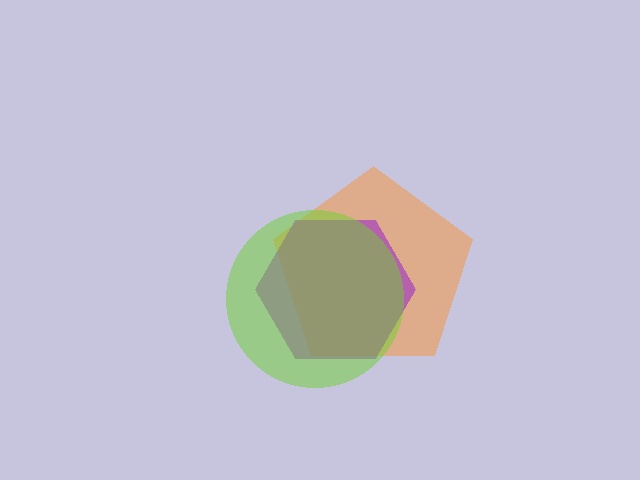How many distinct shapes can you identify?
There are 3 distinct shapes: an orange pentagon, a purple hexagon, a lime circle.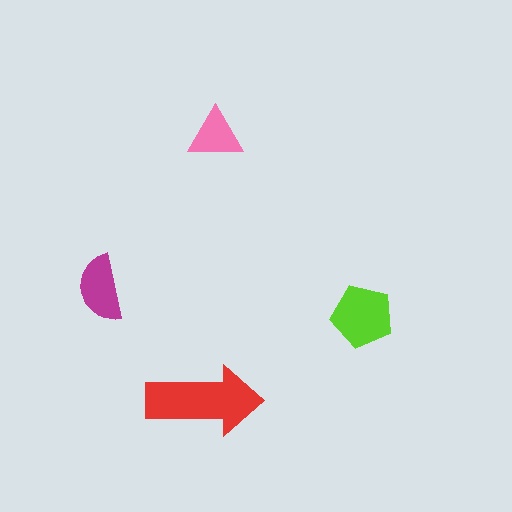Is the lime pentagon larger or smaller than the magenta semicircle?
Larger.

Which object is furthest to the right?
The lime pentagon is rightmost.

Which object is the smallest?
The pink triangle.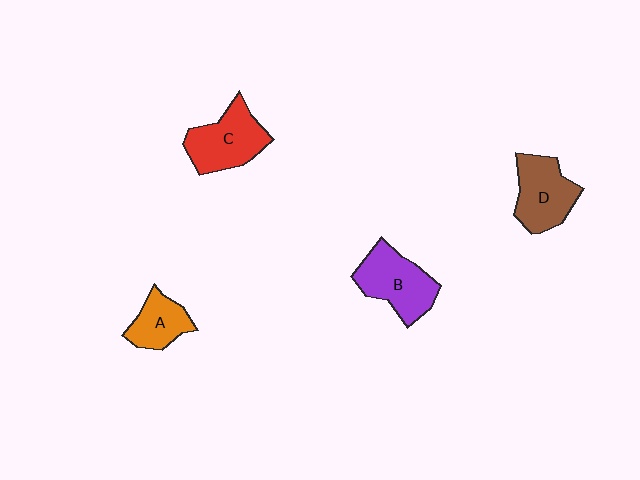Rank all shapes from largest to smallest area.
From largest to smallest: B (purple), C (red), D (brown), A (orange).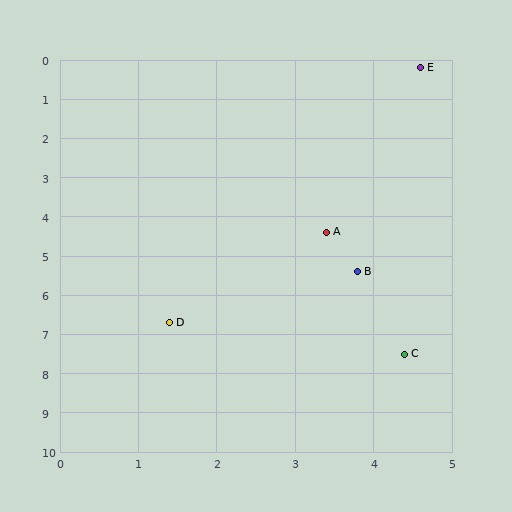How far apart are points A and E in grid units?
Points A and E are about 4.4 grid units apart.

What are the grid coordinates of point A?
Point A is at approximately (3.4, 4.4).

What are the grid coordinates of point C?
Point C is at approximately (4.4, 7.5).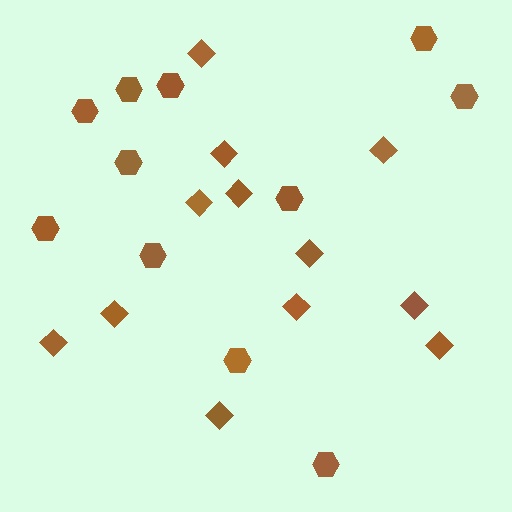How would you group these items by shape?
There are 2 groups: one group of hexagons (11) and one group of diamonds (12).